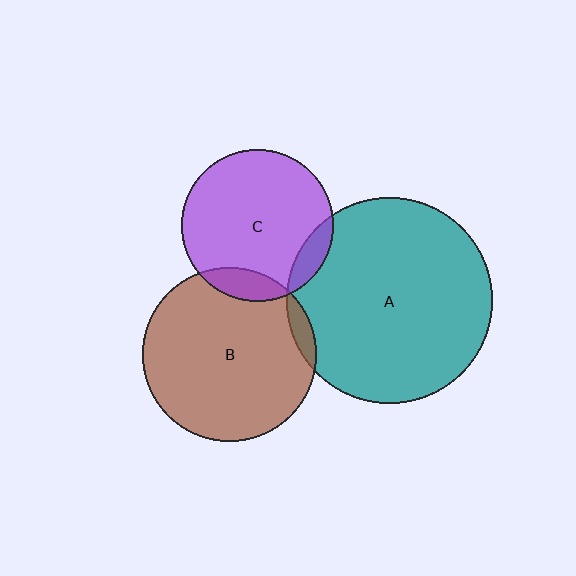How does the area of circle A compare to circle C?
Approximately 1.8 times.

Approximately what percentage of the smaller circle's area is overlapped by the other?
Approximately 10%.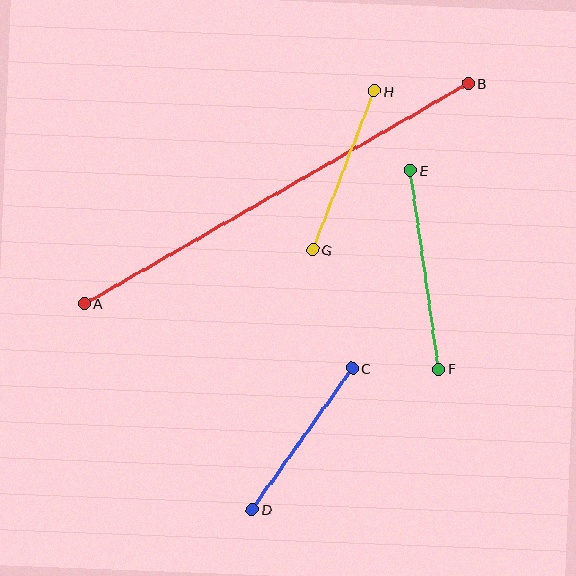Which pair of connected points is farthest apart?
Points A and B are farthest apart.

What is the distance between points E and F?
The distance is approximately 201 pixels.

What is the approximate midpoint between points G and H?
The midpoint is at approximately (343, 170) pixels.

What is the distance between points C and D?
The distance is approximately 173 pixels.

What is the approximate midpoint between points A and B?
The midpoint is at approximately (276, 194) pixels.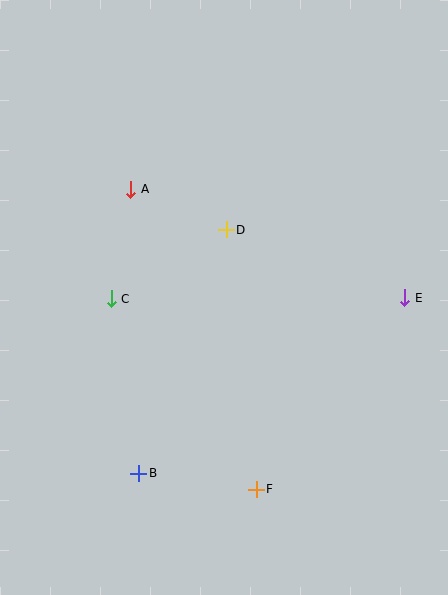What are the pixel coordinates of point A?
Point A is at (131, 189).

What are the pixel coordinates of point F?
Point F is at (256, 489).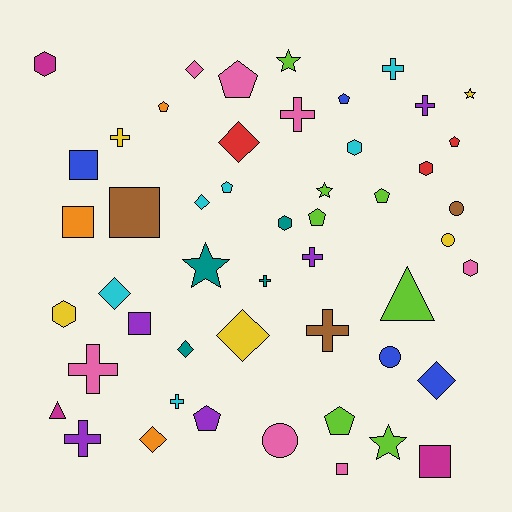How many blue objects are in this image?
There are 4 blue objects.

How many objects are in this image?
There are 50 objects.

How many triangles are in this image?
There are 2 triangles.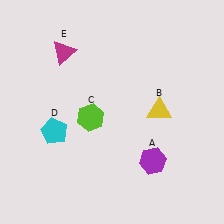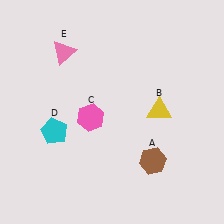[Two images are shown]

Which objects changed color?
A changed from purple to brown. C changed from lime to pink. E changed from magenta to pink.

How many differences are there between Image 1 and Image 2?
There are 3 differences between the two images.